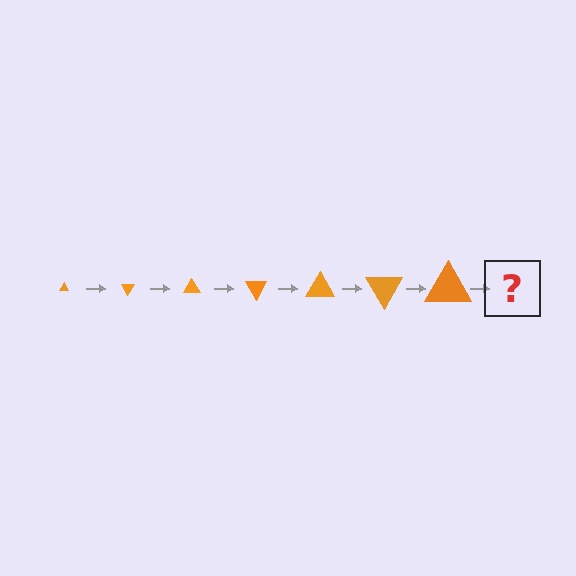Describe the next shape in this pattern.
It should be a triangle, larger than the previous one and rotated 420 degrees from the start.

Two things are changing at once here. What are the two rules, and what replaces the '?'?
The two rules are that the triangle grows larger each step and it rotates 60 degrees each step. The '?' should be a triangle, larger than the previous one and rotated 420 degrees from the start.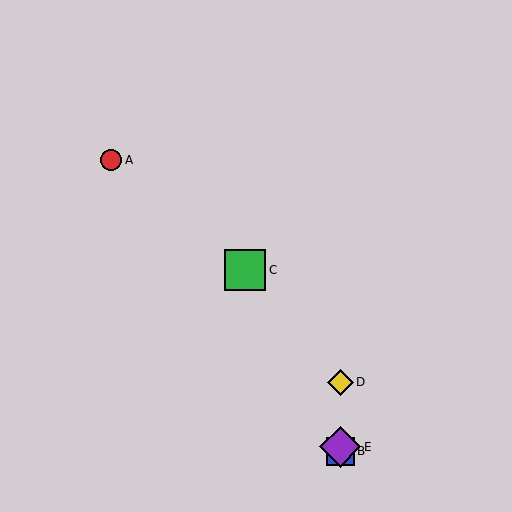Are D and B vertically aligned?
Yes, both are at x≈340.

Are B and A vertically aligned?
No, B is at x≈340 and A is at x≈111.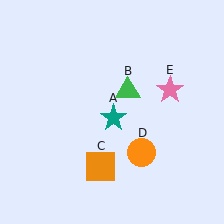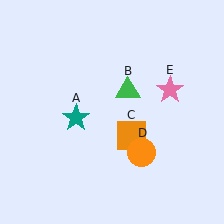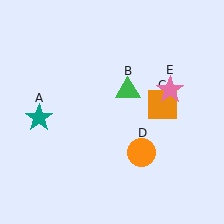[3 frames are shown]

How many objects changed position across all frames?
2 objects changed position: teal star (object A), orange square (object C).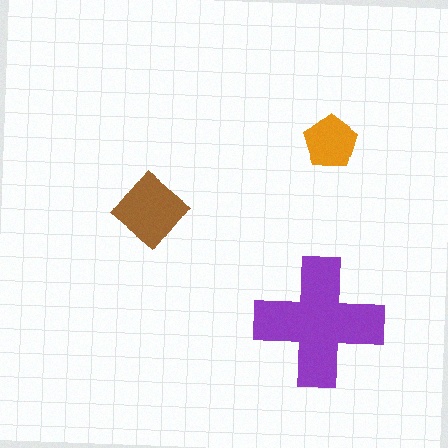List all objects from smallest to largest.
The orange pentagon, the brown diamond, the purple cross.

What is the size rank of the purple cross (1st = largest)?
1st.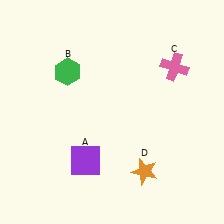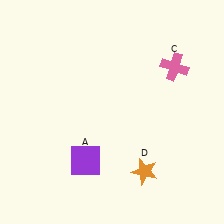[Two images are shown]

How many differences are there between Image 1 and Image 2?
There is 1 difference between the two images.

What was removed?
The green hexagon (B) was removed in Image 2.